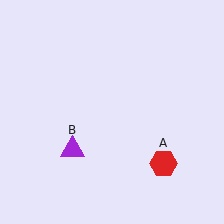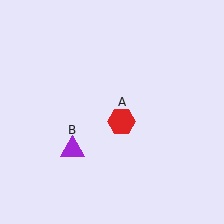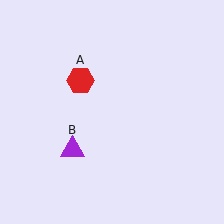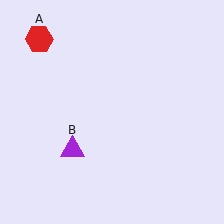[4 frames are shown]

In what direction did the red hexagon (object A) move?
The red hexagon (object A) moved up and to the left.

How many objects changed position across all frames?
1 object changed position: red hexagon (object A).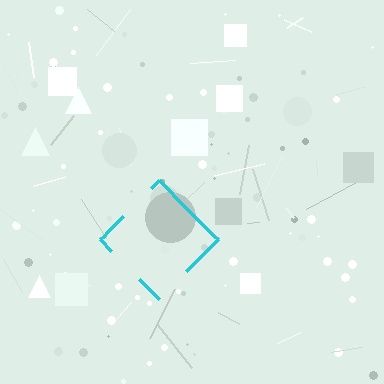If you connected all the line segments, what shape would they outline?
They would outline a diamond.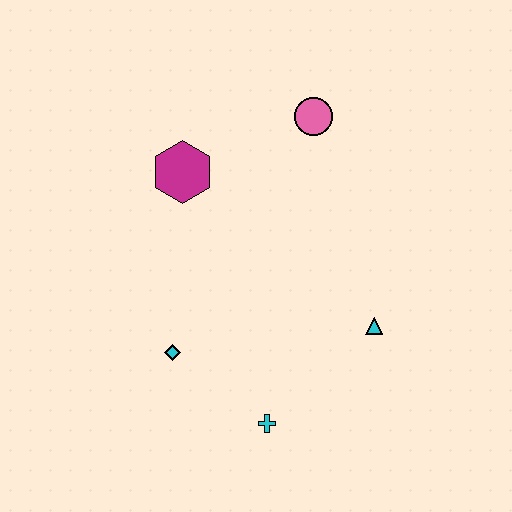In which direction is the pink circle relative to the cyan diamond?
The pink circle is above the cyan diamond.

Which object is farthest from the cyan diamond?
The pink circle is farthest from the cyan diamond.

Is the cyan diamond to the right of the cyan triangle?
No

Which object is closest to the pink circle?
The magenta hexagon is closest to the pink circle.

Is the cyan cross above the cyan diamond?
No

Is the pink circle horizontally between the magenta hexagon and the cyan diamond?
No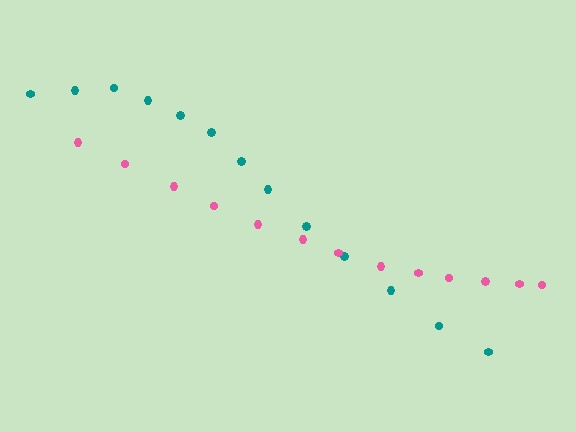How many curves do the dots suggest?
There are 2 distinct paths.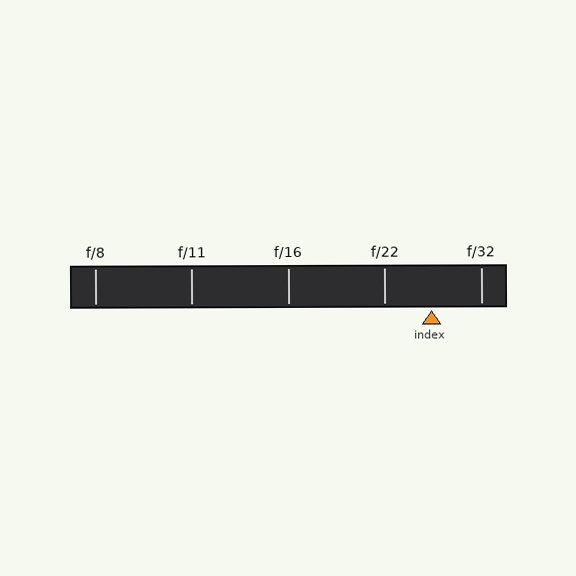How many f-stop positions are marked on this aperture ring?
There are 5 f-stop positions marked.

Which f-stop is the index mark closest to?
The index mark is closest to f/22.